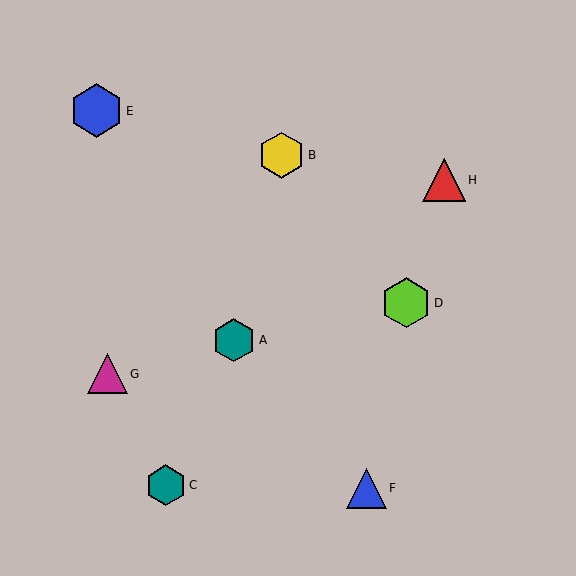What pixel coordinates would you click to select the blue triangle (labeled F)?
Click at (366, 488) to select the blue triangle F.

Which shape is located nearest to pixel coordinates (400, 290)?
The lime hexagon (labeled D) at (406, 303) is nearest to that location.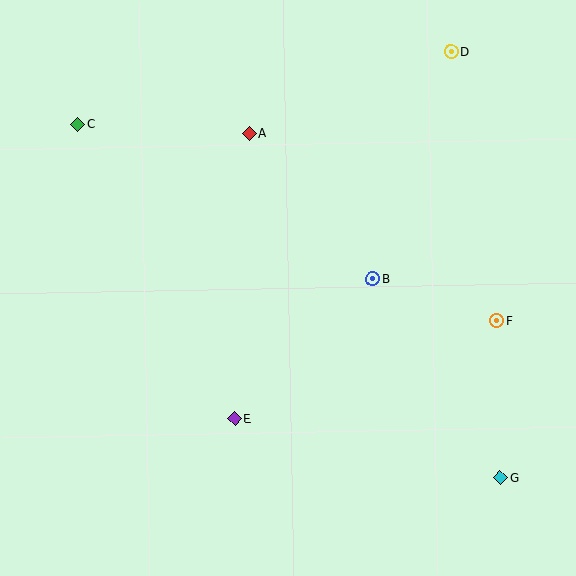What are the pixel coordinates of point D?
Point D is at (451, 52).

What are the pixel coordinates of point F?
Point F is at (497, 321).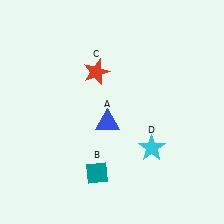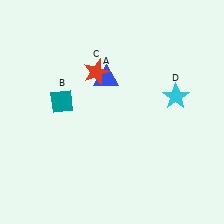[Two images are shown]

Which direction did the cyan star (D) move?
The cyan star (D) moved up.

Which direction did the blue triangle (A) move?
The blue triangle (A) moved up.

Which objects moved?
The objects that moved are: the blue triangle (A), the teal diamond (B), the cyan star (D).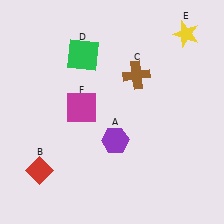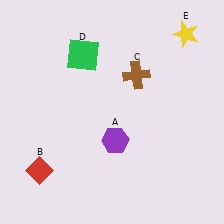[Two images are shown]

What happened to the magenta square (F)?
The magenta square (F) was removed in Image 2. It was in the top-left area of Image 1.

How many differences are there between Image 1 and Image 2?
There is 1 difference between the two images.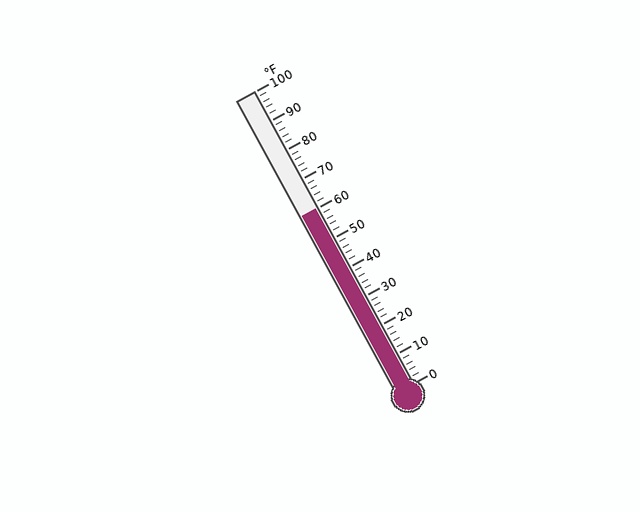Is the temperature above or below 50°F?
The temperature is above 50°F.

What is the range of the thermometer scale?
The thermometer scale ranges from 0°F to 100°F.